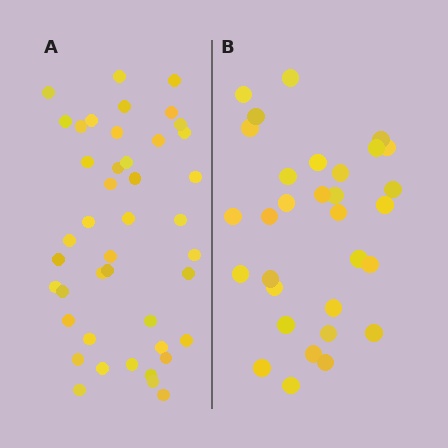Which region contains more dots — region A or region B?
Region A (the left region) has more dots.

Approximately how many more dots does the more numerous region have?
Region A has roughly 12 or so more dots than region B.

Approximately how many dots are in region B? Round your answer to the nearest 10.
About 30 dots. (The exact count is 31, which rounds to 30.)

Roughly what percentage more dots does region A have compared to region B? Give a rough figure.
About 40% more.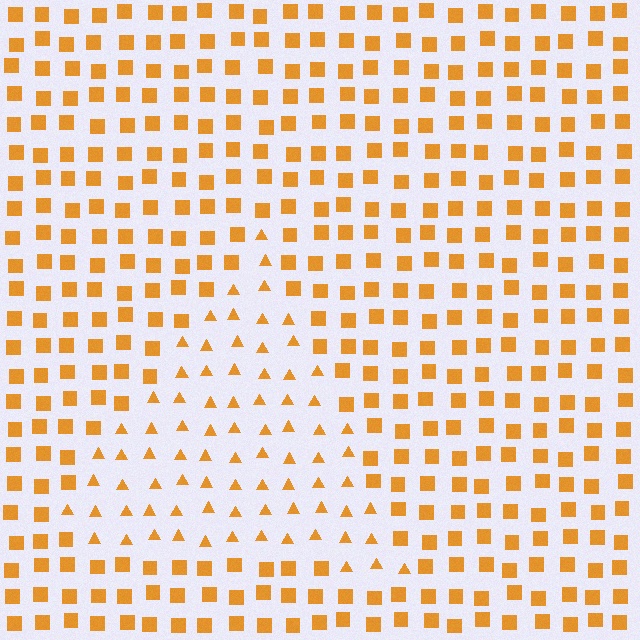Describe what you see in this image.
The image is filled with small orange elements arranged in a uniform grid. A triangle-shaped region contains triangles, while the surrounding area contains squares. The boundary is defined purely by the change in element shape.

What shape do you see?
I see a triangle.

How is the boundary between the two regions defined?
The boundary is defined by a change in element shape: triangles inside vs. squares outside. All elements share the same color and spacing.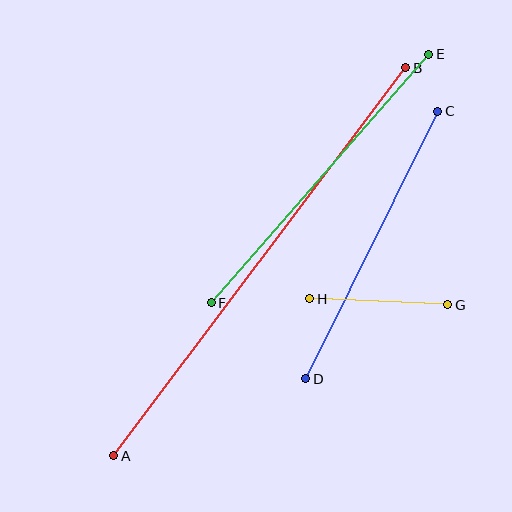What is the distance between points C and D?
The distance is approximately 298 pixels.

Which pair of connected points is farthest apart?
Points A and B are farthest apart.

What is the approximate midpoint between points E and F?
The midpoint is at approximately (320, 179) pixels.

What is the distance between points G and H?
The distance is approximately 138 pixels.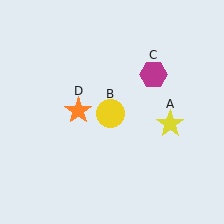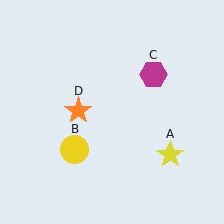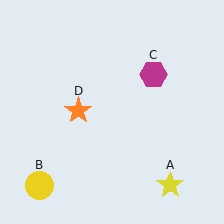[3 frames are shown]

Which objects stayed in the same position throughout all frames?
Magenta hexagon (object C) and orange star (object D) remained stationary.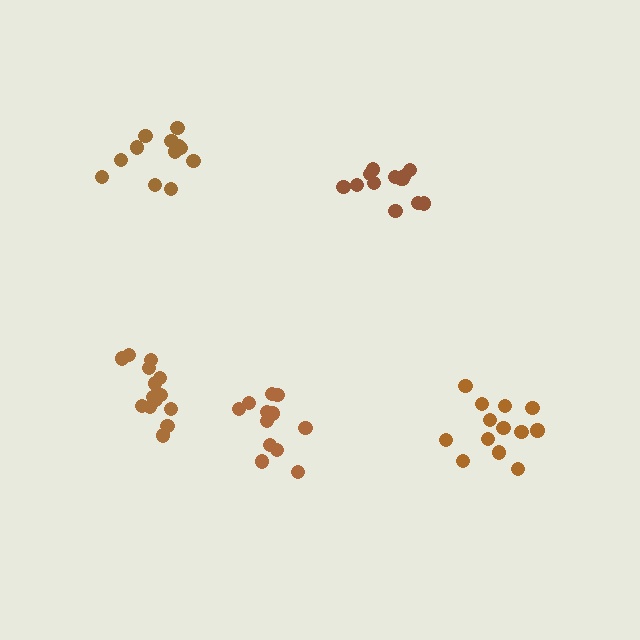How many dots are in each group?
Group 1: 13 dots, Group 2: 13 dots, Group 3: 12 dots, Group 4: 13 dots, Group 5: 14 dots (65 total).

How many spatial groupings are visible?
There are 5 spatial groupings.